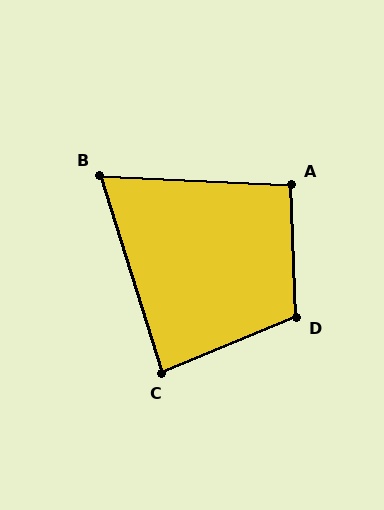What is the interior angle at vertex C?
Approximately 85 degrees (approximately right).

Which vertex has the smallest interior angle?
B, at approximately 70 degrees.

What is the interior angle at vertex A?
Approximately 95 degrees (approximately right).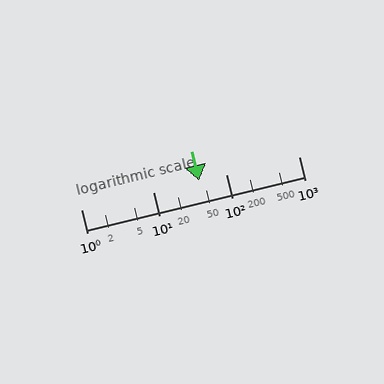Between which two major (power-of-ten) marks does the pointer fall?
The pointer is between 10 and 100.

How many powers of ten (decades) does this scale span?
The scale spans 3 decades, from 1 to 1000.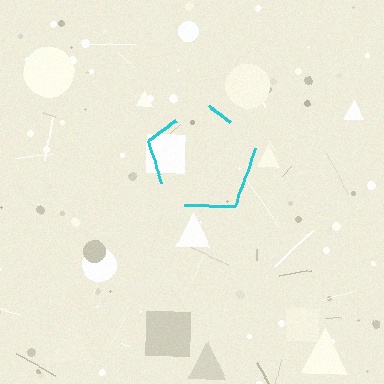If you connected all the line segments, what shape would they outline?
They would outline a pentagon.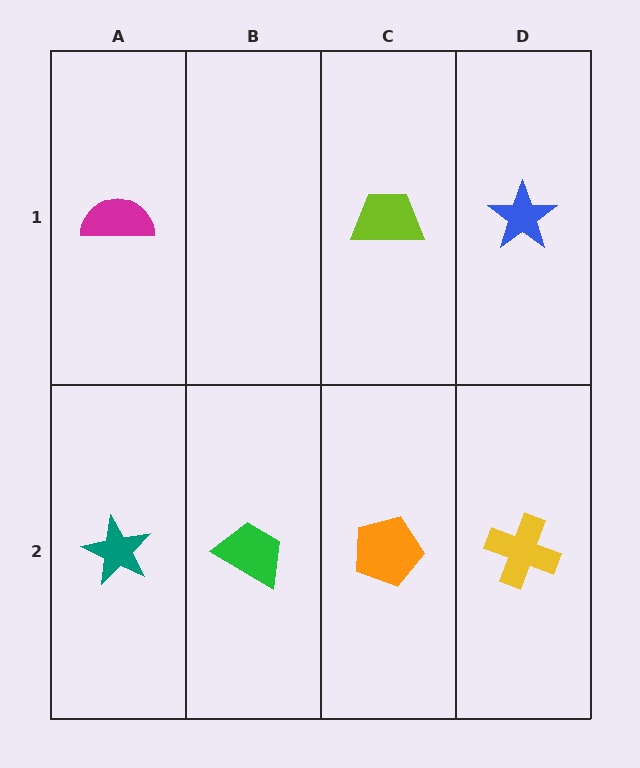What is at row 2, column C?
An orange pentagon.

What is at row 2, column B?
A green trapezoid.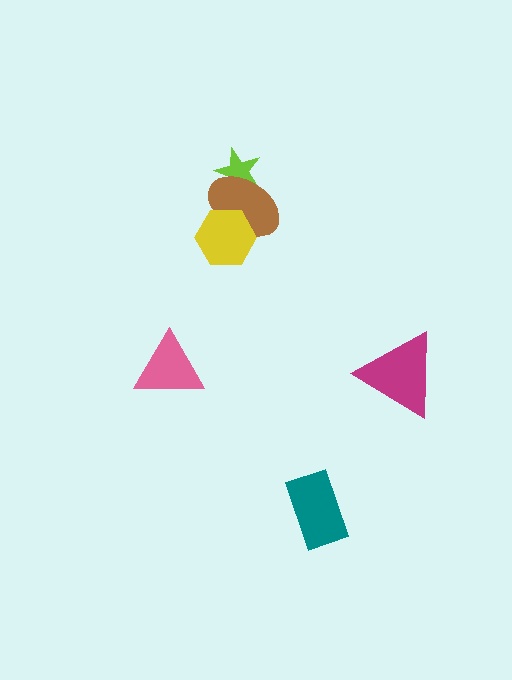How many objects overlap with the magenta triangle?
0 objects overlap with the magenta triangle.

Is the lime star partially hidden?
Yes, it is partially covered by another shape.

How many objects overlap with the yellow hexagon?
1 object overlaps with the yellow hexagon.